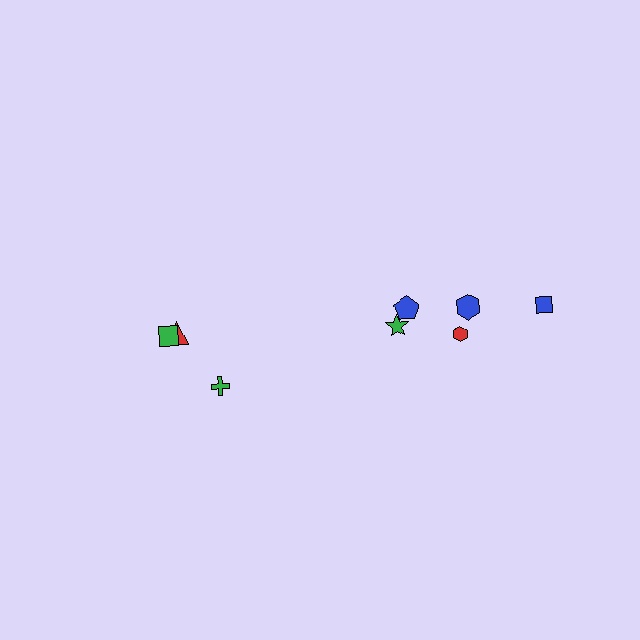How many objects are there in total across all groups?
There are 8 objects.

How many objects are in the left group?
There are 3 objects.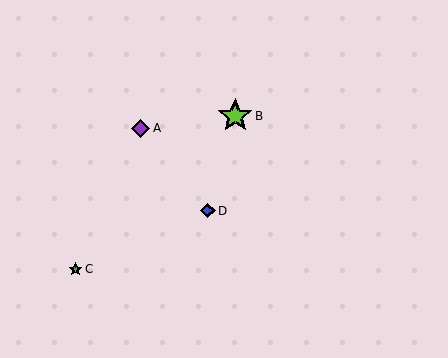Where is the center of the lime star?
The center of the lime star is at (235, 116).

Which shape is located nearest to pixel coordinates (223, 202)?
The blue diamond (labeled D) at (208, 211) is nearest to that location.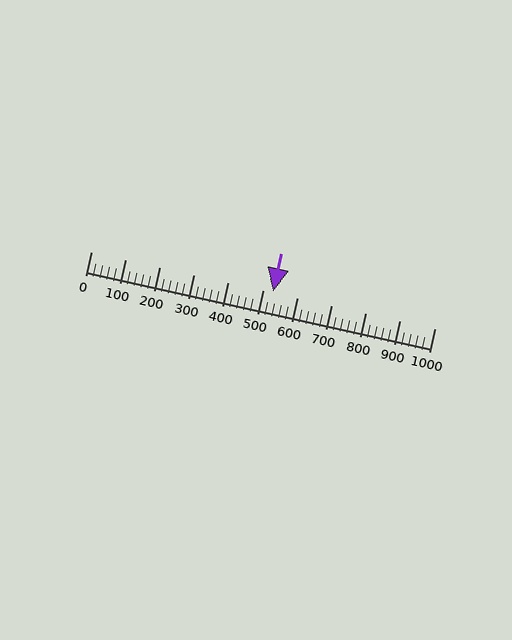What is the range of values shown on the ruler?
The ruler shows values from 0 to 1000.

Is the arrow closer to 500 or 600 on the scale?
The arrow is closer to 500.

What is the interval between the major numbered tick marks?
The major tick marks are spaced 100 units apart.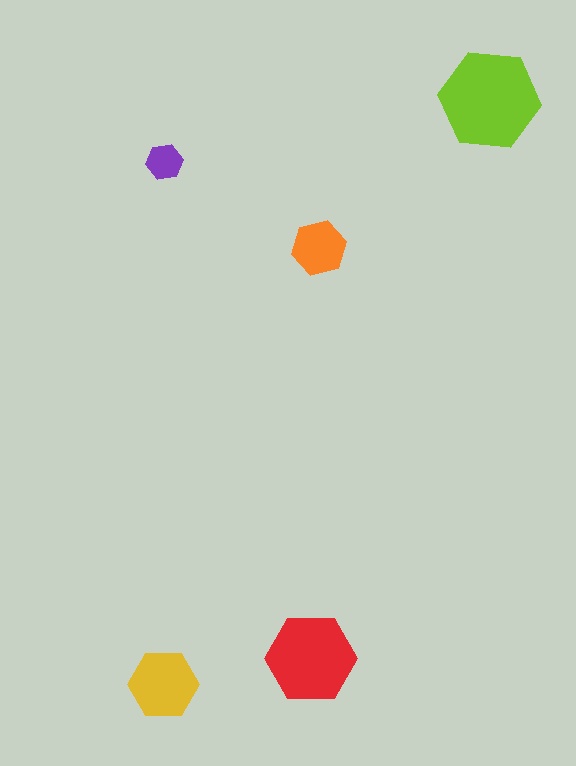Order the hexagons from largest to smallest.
the lime one, the red one, the yellow one, the orange one, the purple one.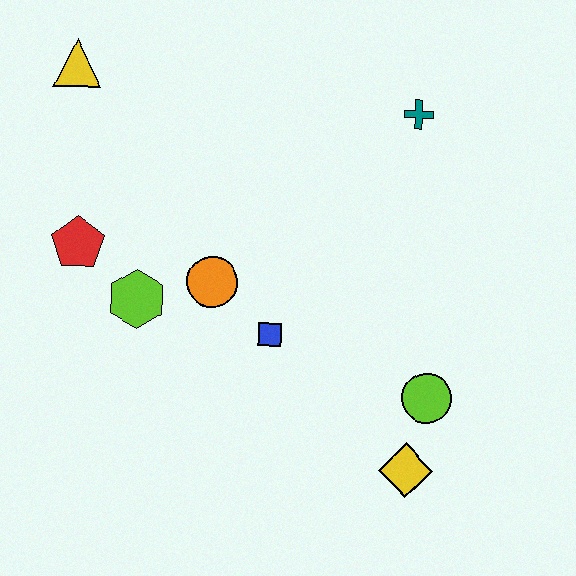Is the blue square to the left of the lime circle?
Yes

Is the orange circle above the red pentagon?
No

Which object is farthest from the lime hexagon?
The teal cross is farthest from the lime hexagon.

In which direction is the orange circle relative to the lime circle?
The orange circle is to the left of the lime circle.